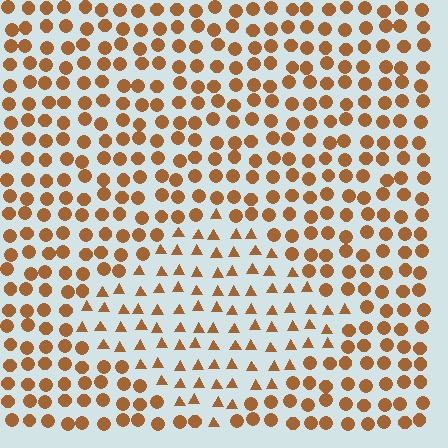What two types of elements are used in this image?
The image uses triangles inside the diamond region and circles outside it.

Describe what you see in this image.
The image is filled with small brown elements arranged in a uniform grid. A diamond-shaped region contains triangles, while the surrounding area contains circles. The boundary is defined purely by the change in element shape.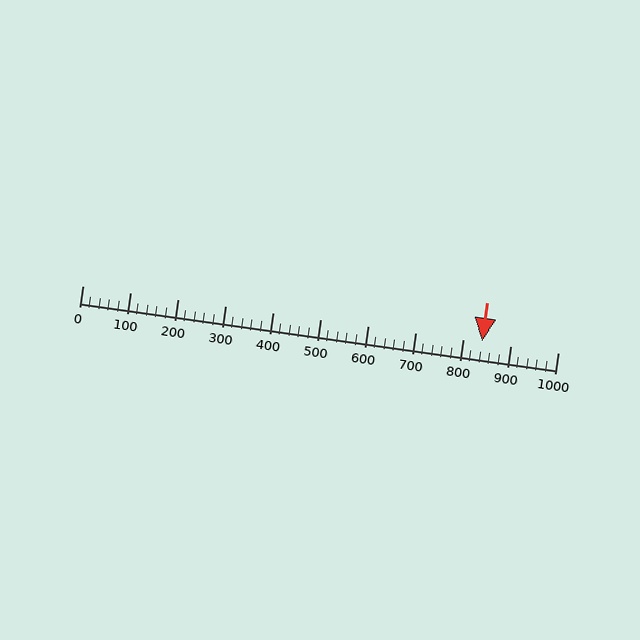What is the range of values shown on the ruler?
The ruler shows values from 0 to 1000.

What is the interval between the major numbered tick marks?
The major tick marks are spaced 100 units apart.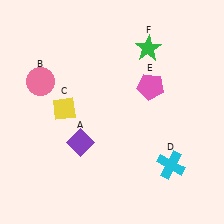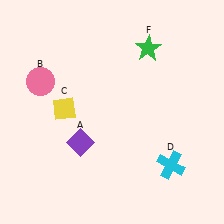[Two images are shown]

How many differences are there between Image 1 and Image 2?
There is 1 difference between the two images.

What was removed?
The pink pentagon (E) was removed in Image 2.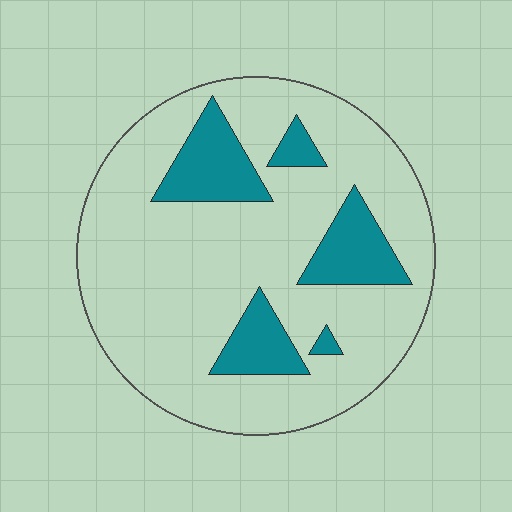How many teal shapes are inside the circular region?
5.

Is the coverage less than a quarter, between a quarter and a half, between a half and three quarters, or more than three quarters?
Less than a quarter.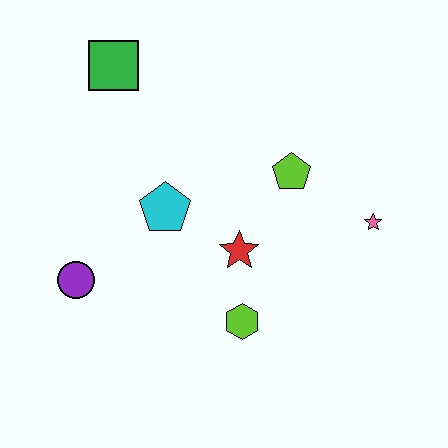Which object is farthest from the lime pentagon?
The purple circle is farthest from the lime pentagon.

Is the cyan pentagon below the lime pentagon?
Yes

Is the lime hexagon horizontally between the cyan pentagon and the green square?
No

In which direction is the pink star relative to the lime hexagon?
The pink star is to the right of the lime hexagon.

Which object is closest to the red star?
The lime hexagon is closest to the red star.